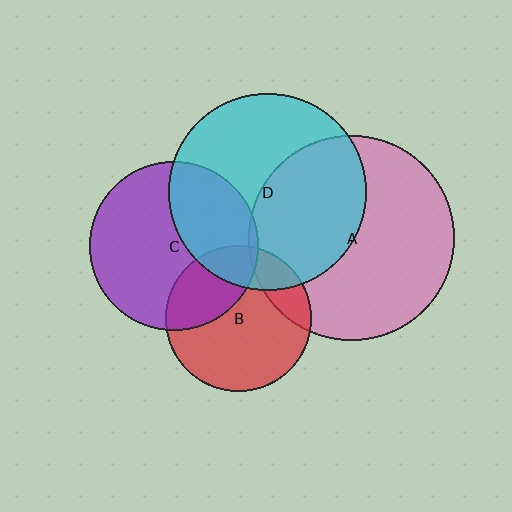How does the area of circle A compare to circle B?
Approximately 2.0 times.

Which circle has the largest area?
Circle A (pink).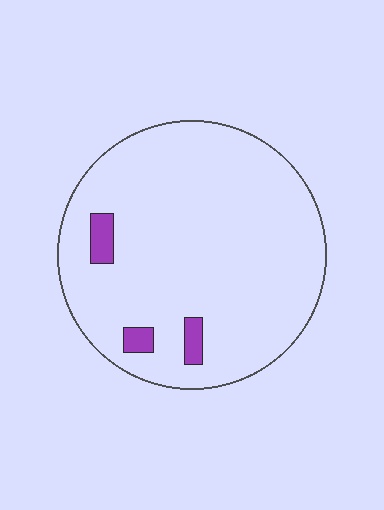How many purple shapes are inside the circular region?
3.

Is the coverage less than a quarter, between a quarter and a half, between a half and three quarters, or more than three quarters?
Less than a quarter.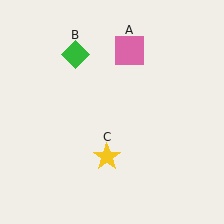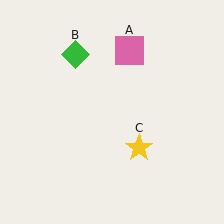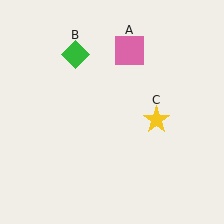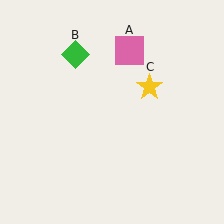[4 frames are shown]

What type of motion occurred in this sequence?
The yellow star (object C) rotated counterclockwise around the center of the scene.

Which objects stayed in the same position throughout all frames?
Pink square (object A) and green diamond (object B) remained stationary.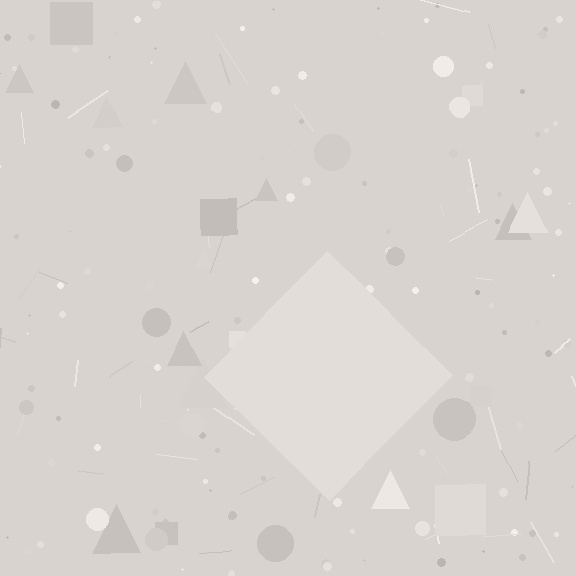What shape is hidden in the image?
A diamond is hidden in the image.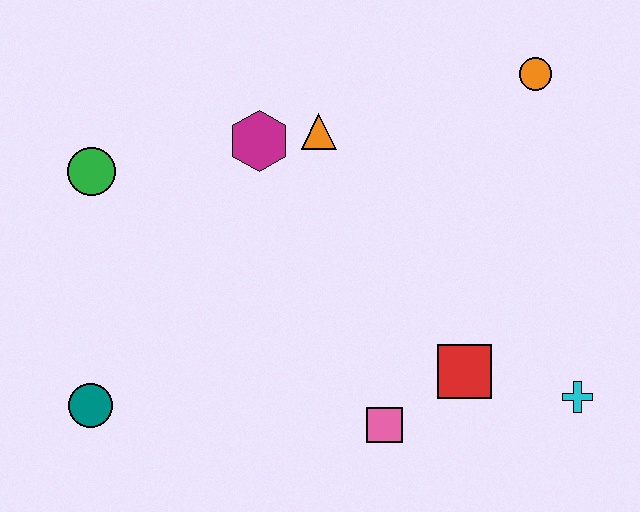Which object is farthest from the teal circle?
The orange circle is farthest from the teal circle.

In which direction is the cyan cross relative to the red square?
The cyan cross is to the right of the red square.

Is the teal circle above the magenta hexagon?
No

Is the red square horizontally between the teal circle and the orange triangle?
No